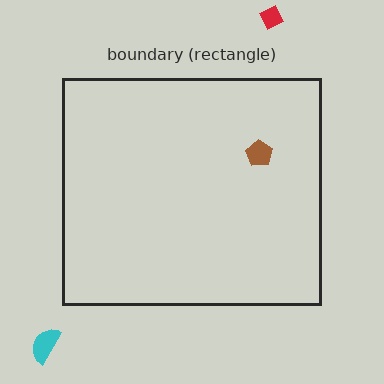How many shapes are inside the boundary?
1 inside, 2 outside.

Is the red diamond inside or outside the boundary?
Outside.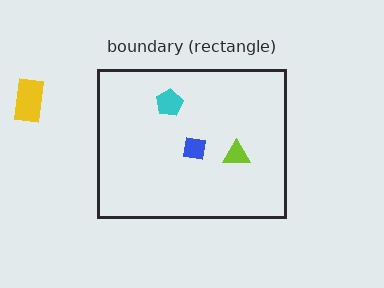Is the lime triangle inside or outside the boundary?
Inside.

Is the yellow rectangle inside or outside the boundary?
Outside.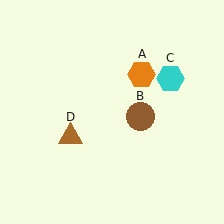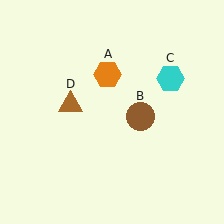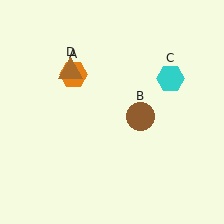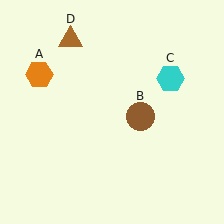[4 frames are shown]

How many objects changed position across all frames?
2 objects changed position: orange hexagon (object A), brown triangle (object D).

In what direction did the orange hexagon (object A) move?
The orange hexagon (object A) moved left.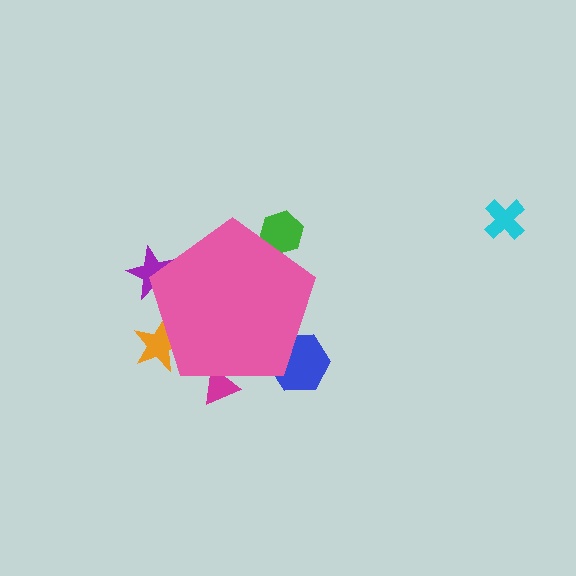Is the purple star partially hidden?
Yes, the purple star is partially hidden behind the pink pentagon.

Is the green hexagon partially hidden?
Yes, the green hexagon is partially hidden behind the pink pentagon.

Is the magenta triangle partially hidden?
Yes, the magenta triangle is partially hidden behind the pink pentagon.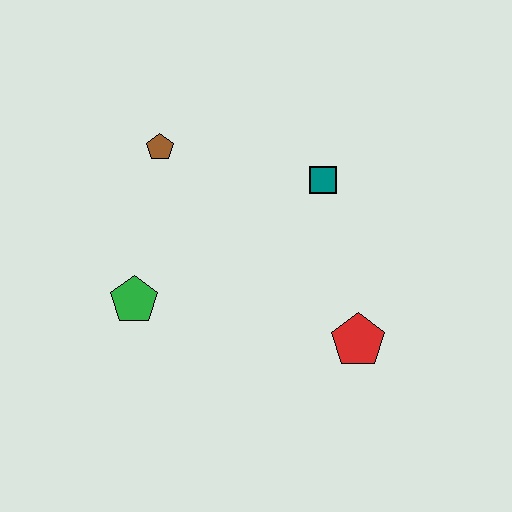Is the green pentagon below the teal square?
Yes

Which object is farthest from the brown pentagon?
The red pentagon is farthest from the brown pentagon.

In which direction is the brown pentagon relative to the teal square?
The brown pentagon is to the left of the teal square.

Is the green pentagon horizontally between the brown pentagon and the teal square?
No